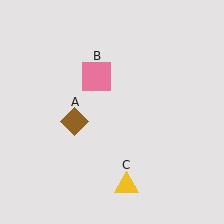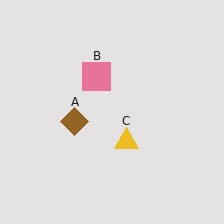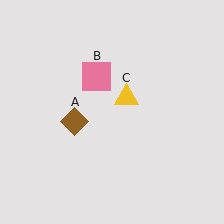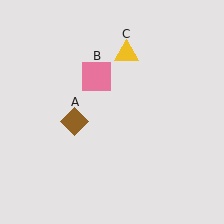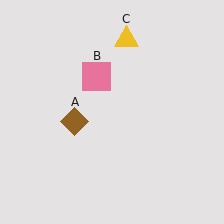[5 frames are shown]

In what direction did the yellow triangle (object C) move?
The yellow triangle (object C) moved up.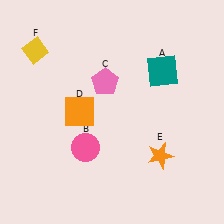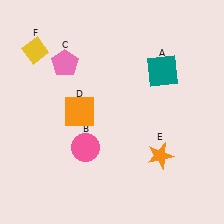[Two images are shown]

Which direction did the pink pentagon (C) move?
The pink pentagon (C) moved left.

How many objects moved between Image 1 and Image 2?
1 object moved between the two images.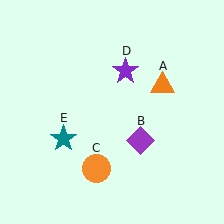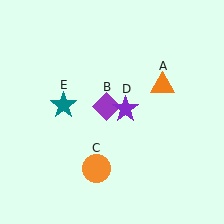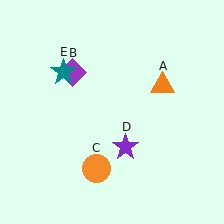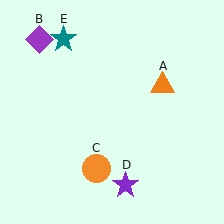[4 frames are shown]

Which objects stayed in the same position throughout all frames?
Orange triangle (object A) and orange circle (object C) remained stationary.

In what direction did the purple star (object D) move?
The purple star (object D) moved down.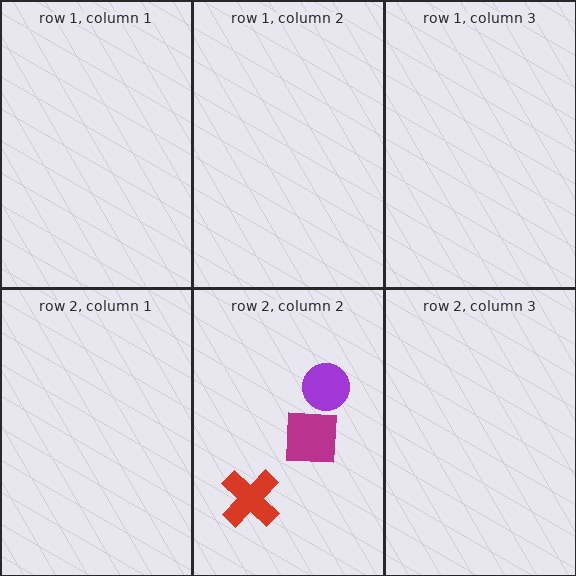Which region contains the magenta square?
The row 2, column 2 region.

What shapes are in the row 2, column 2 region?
The purple circle, the magenta square, the red cross.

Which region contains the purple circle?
The row 2, column 2 region.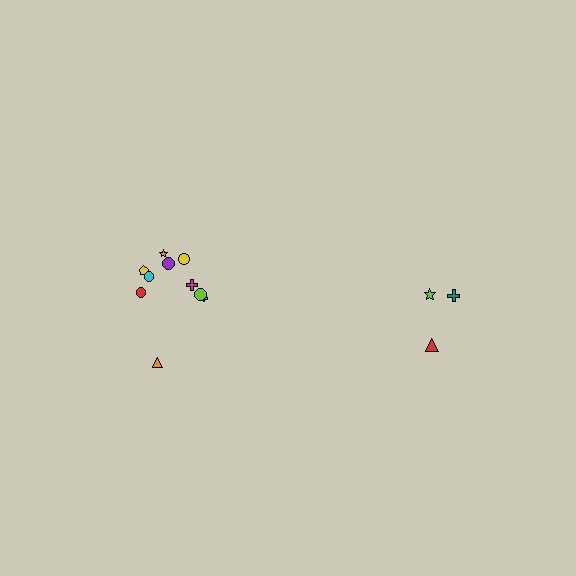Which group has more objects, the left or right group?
The left group.